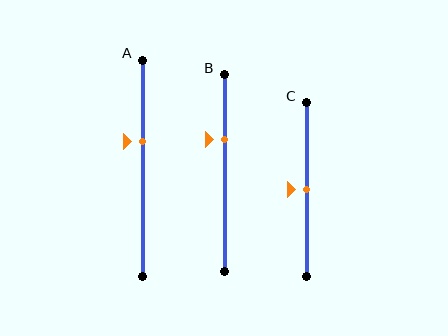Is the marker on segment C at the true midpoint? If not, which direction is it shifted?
Yes, the marker on segment C is at the true midpoint.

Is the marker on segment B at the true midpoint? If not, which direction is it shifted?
No, the marker on segment B is shifted upward by about 17% of the segment length.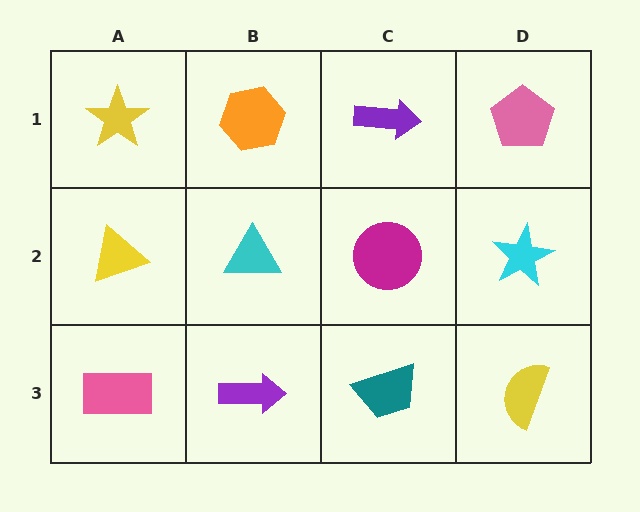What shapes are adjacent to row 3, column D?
A cyan star (row 2, column D), a teal trapezoid (row 3, column C).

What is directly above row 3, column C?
A magenta circle.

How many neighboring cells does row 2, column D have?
3.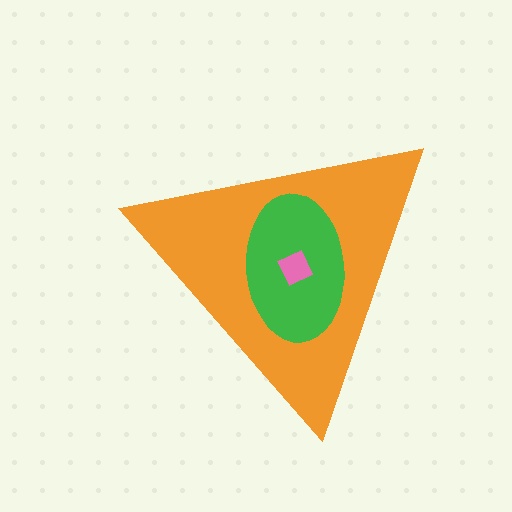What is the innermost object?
The pink diamond.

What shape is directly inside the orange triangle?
The green ellipse.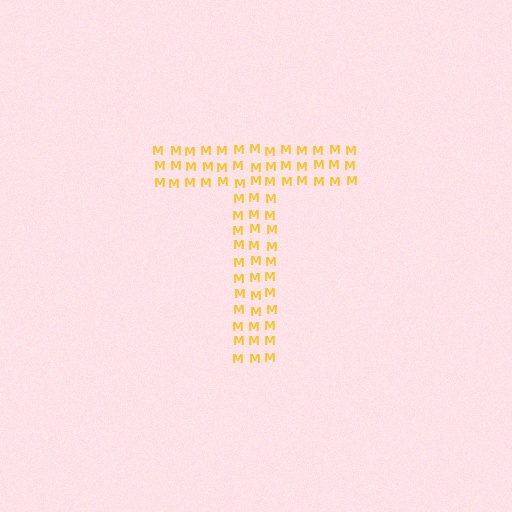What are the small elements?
The small elements are letter M's.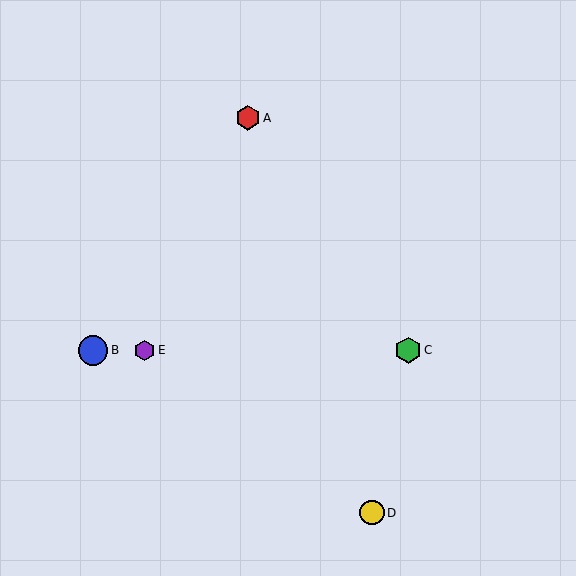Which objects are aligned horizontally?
Objects B, C, E are aligned horizontally.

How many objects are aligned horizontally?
3 objects (B, C, E) are aligned horizontally.